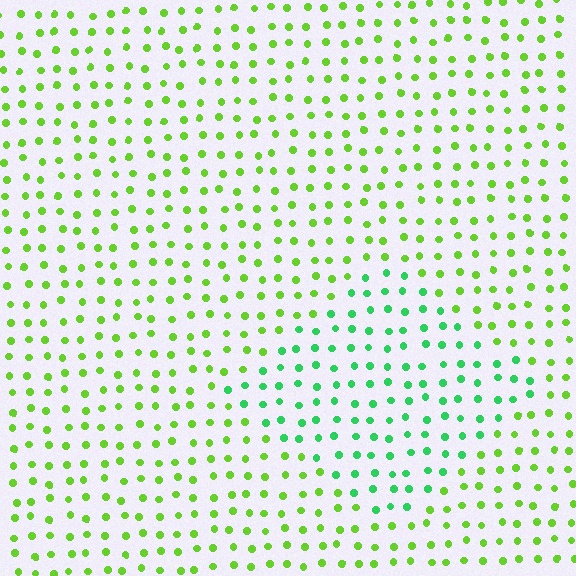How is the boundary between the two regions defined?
The boundary is defined purely by a slight shift in hue (about 40 degrees). Spacing, size, and orientation are identical on both sides.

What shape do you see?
I see a diamond.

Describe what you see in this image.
The image is filled with small lime elements in a uniform arrangement. A diamond-shaped region is visible where the elements are tinted to a slightly different hue, forming a subtle color boundary.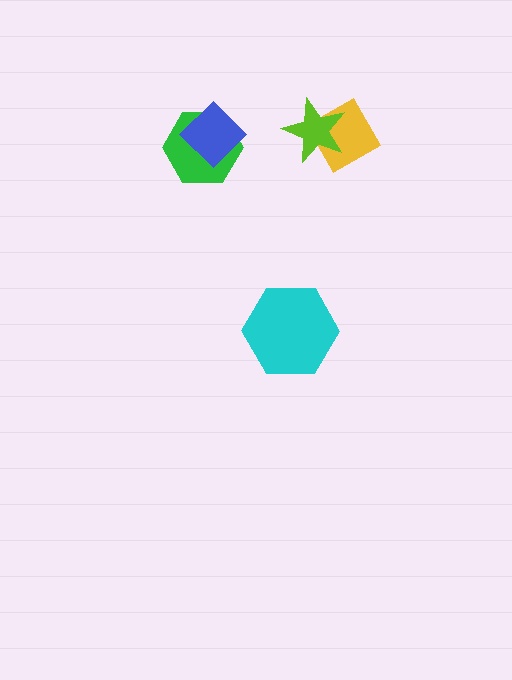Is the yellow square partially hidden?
Yes, it is partially covered by another shape.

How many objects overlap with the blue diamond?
1 object overlaps with the blue diamond.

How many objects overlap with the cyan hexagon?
0 objects overlap with the cyan hexagon.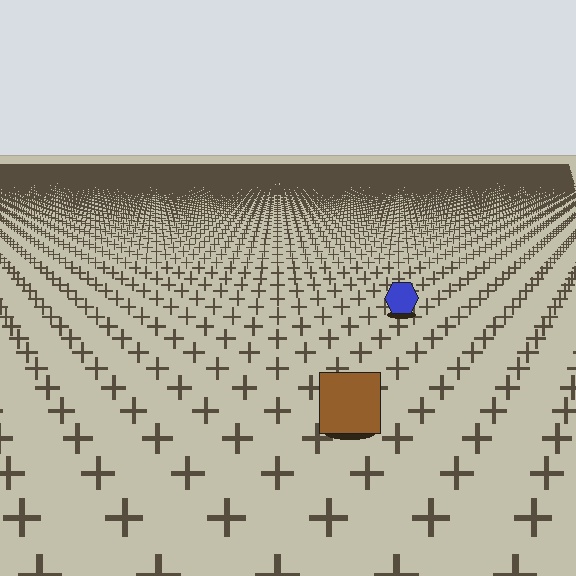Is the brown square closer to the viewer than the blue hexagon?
Yes. The brown square is closer — you can tell from the texture gradient: the ground texture is coarser near it.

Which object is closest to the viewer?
The brown square is closest. The texture marks near it are larger and more spread out.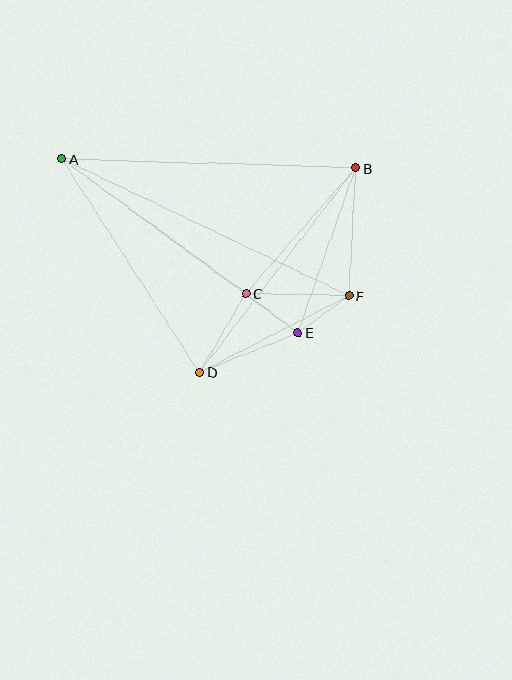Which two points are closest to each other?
Points E and F are closest to each other.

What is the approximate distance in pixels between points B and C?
The distance between B and C is approximately 166 pixels.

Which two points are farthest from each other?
Points A and F are farthest from each other.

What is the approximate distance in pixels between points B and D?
The distance between B and D is approximately 257 pixels.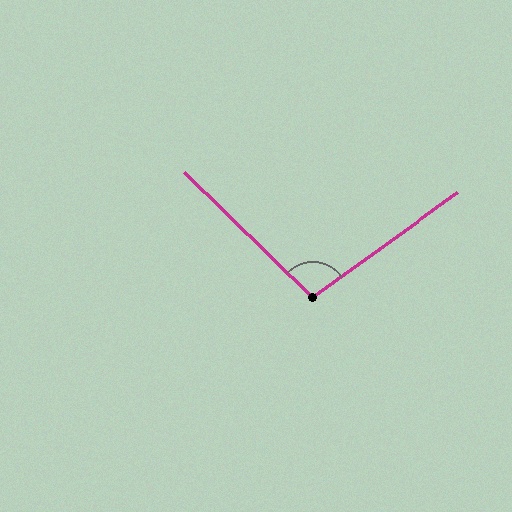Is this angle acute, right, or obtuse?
It is obtuse.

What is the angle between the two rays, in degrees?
Approximately 100 degrees.